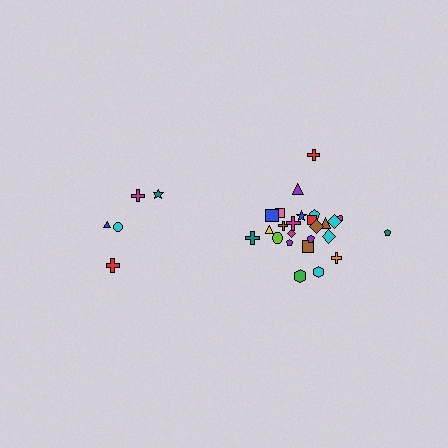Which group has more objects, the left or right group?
The right group.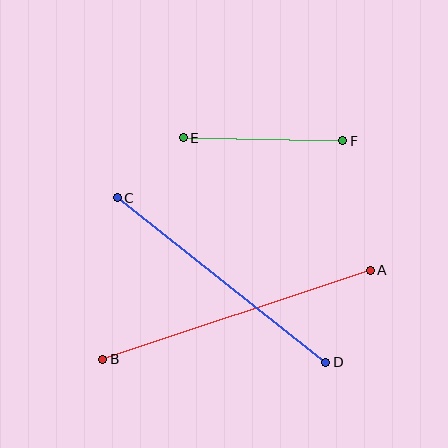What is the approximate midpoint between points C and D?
The midpoint is at approximately (222, 280) pixels.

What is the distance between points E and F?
The distance is approximately 159 pixels.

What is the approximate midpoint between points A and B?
The midpoint is at approximately (236, 315) pixels.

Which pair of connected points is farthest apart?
Points A and B are farthest apart.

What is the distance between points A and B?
The distance is approximately 282 pixels.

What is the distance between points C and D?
The distance is approximately 266 pixels.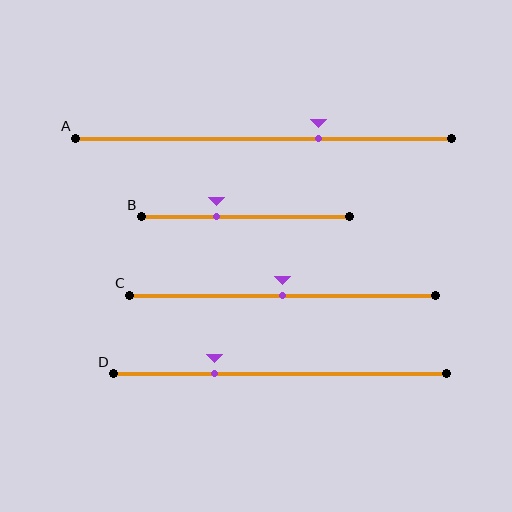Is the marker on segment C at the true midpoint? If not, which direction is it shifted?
Yes, the marker on segment C is at the true midpoint.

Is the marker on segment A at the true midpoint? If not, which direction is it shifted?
No, the marker on segment A is shifted to the right by about 14% of the segment length.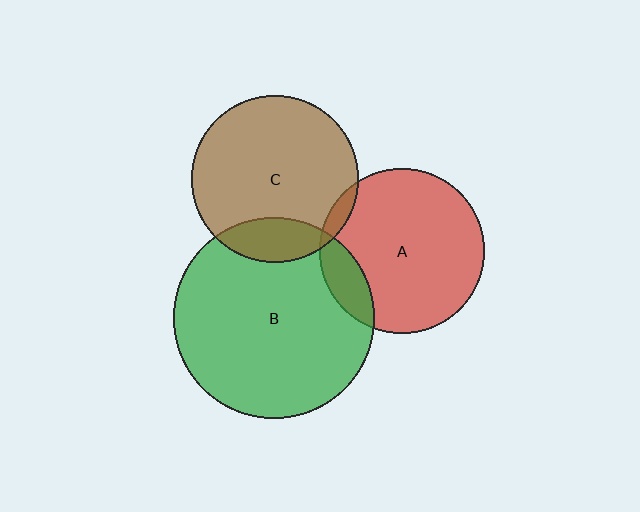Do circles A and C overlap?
Yes.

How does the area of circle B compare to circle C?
Approximately 1.5 times.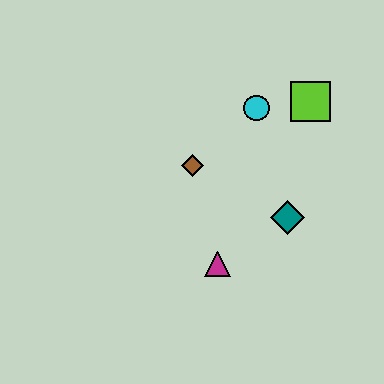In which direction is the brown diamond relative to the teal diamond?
The brown diamond is to the left of the teal diamond.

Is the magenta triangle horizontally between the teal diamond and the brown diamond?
Yes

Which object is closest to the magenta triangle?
The teal diamond is closest to the magenta triangle.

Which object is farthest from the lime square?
The magenta triangle is farthest from the lime square.